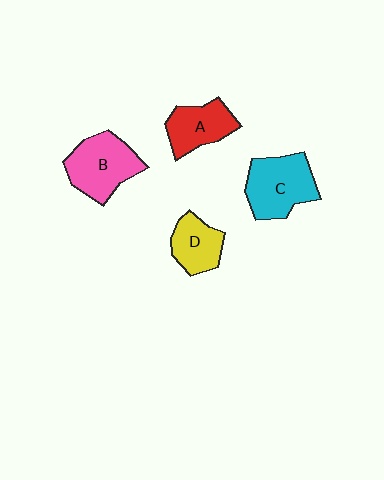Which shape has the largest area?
Shape C (cyan).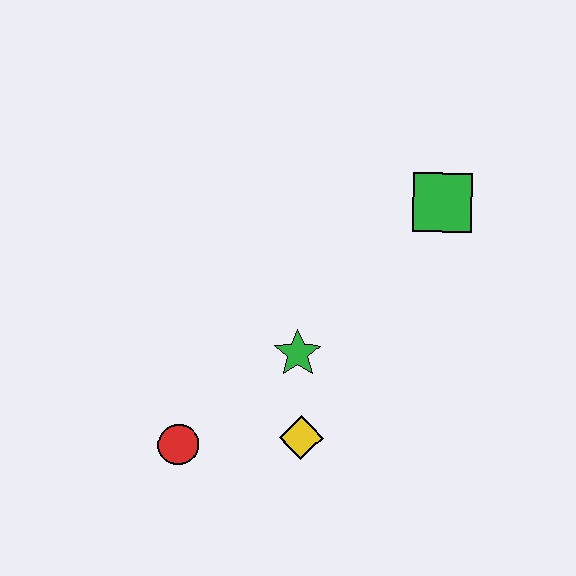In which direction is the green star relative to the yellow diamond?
The green star is above the yellow diamond.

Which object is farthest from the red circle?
The green square is farthest from the red circle.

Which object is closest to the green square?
The green star is closest to the green square.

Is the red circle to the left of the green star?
Yes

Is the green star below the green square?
Yes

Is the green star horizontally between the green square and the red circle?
Yes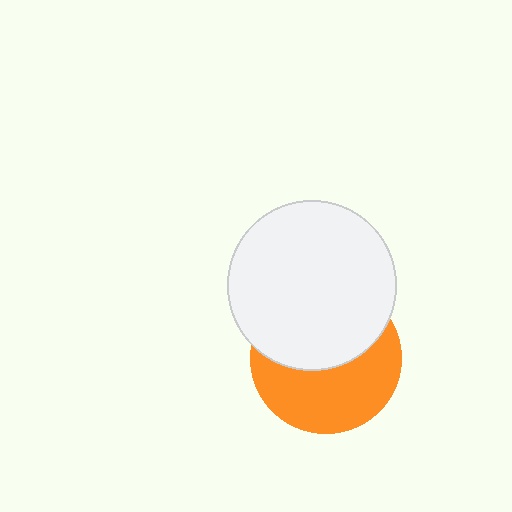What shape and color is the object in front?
The object in front is a white circle.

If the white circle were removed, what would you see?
You would see the complete orange circle.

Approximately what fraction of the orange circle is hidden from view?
Roughly 49% of the orange circle is hidden behind the white circle.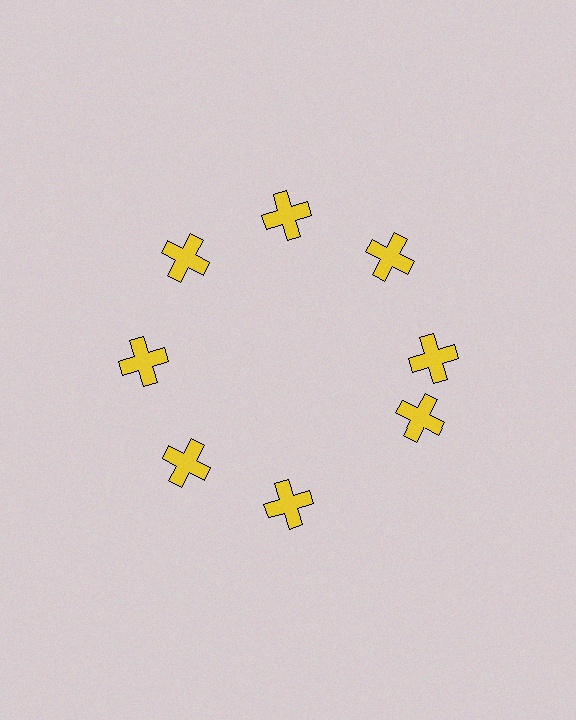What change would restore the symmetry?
The symmetry would be restored by rotating it back into even spacing with its neighbors so that all 8 crosses sit at equal angles and equal distance from the center.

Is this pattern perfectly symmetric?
No. The 8 yellow crosses are arranged in a ring, but one element near the 4 o'clock position is rotated out of alignment along the ring, breaking the 8-fold rotational symmetry.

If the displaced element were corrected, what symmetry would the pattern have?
It would have 8-fold rotational symmetry — the pattern would map onto itself every 45 degrees.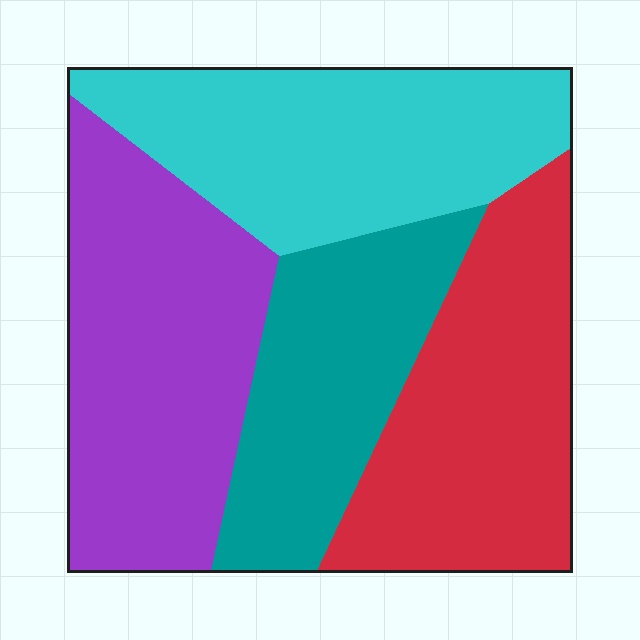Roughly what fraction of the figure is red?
Red covers around 25% of the figure.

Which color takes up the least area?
Teal, at roughly 20%.